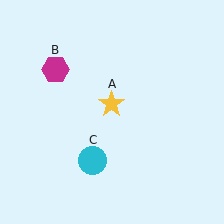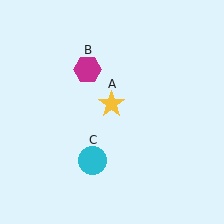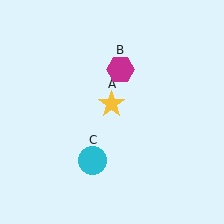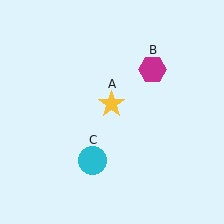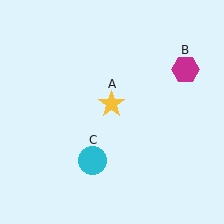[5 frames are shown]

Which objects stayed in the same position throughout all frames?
Yellow star (object A) and cyan circle (object C) remained stationary.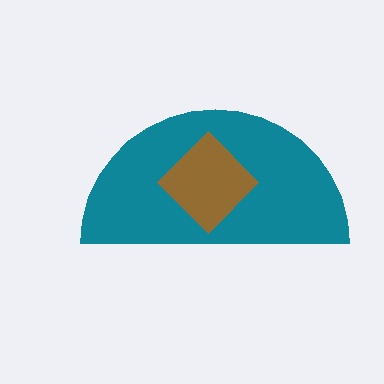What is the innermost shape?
The brown diamond.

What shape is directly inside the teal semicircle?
The brown diamond.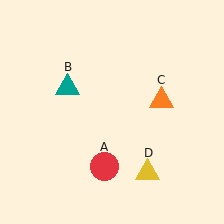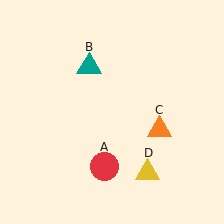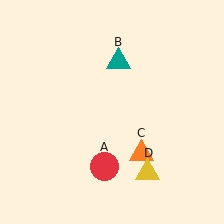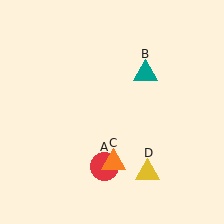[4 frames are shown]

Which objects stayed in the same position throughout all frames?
Red circle (object A) and yellow triangle (object D) remained stationary.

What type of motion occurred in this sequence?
The teal triangle (object B), orange triangle (object C) rotated clockwise around the center of the scene.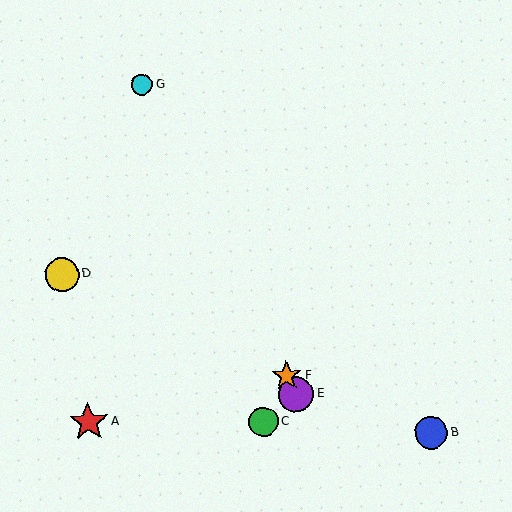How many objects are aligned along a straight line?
3 objects (E, F, G) are aligned along a straight line.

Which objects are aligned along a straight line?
Objects E, F, G are aligned along a straight line.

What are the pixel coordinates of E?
Object E is at (296, 395).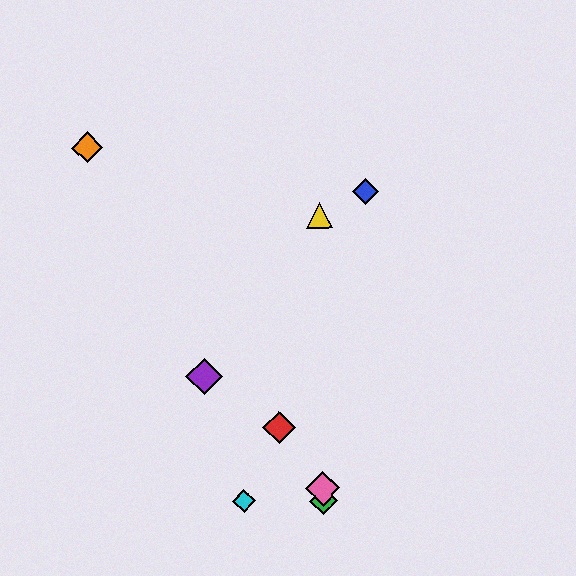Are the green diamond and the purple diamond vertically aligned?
No, the green diamond is at x≈323 and the purple diamond is at x≈204.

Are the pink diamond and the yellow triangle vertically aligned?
Yes, both are at x≈323.